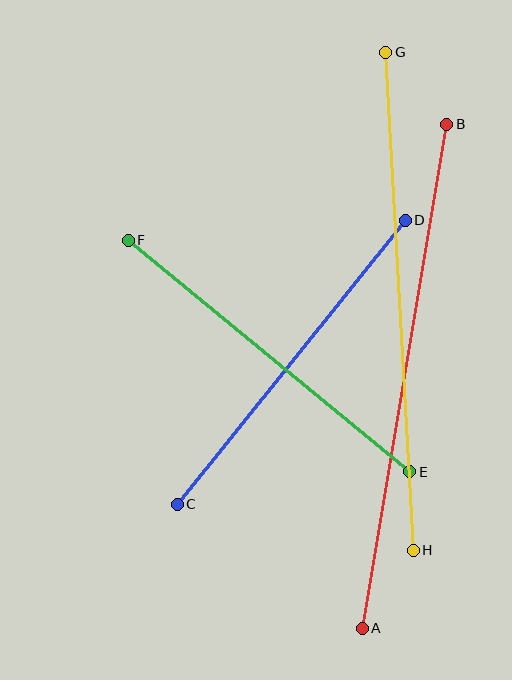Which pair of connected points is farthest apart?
Points A and B are farthest apart.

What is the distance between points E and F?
The distance is approximately 364 pixels.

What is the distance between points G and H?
The distance is approximately 499 pixels.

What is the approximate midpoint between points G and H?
The midpoint is at approximately (400, 301) pixels.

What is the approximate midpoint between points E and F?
The midpoint is at approximately (269, 356) pixels.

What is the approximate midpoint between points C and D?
The midpoint is at approximately (291, 362) pixels.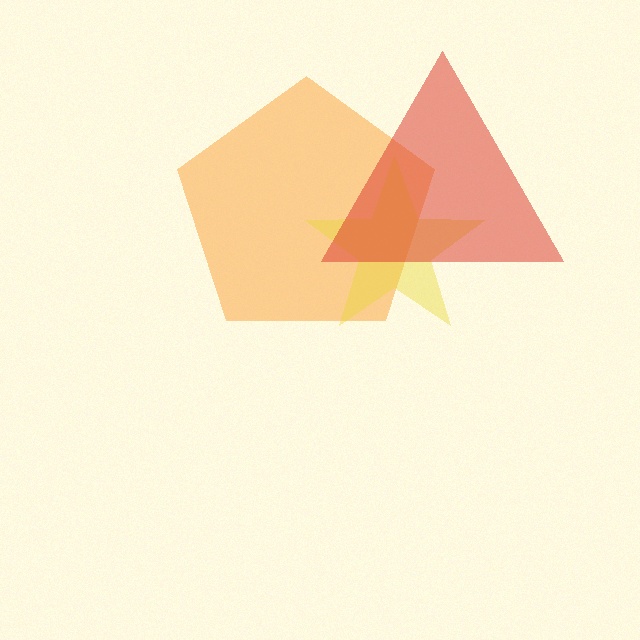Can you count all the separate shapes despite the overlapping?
Yes, there are 3 separate shapes.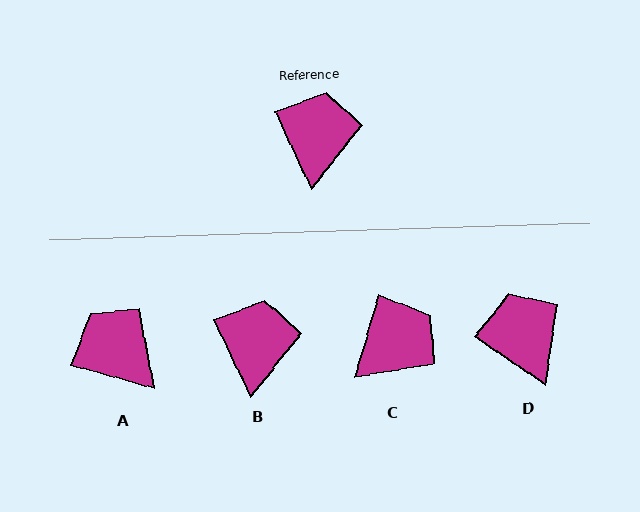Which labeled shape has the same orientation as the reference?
B.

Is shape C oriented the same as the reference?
No, it is off by about 42 degrees.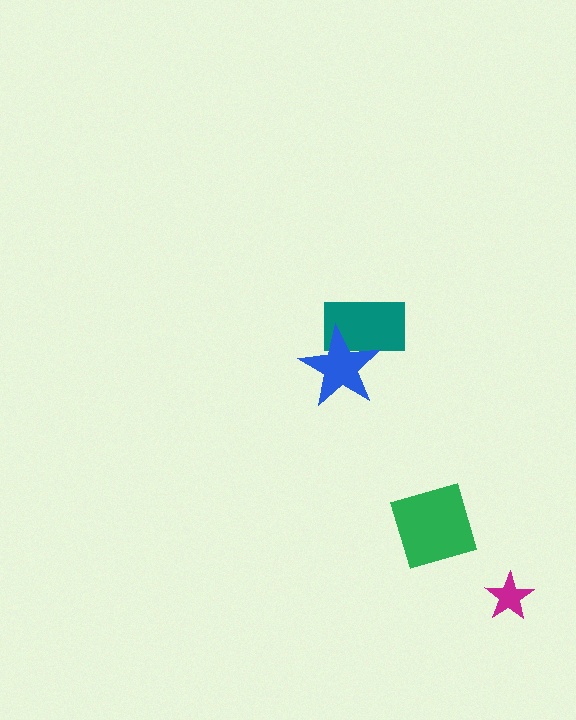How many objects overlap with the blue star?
1 object overlaps with the blue star.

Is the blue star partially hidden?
No, no other shape covers it.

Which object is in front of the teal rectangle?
The blue star is in front of the teal rectangle.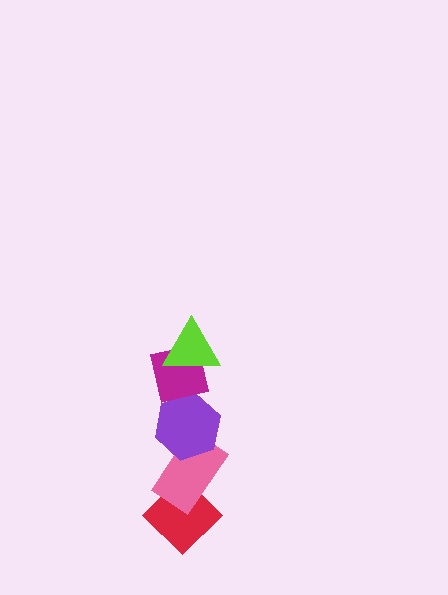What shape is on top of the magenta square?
The lime triangle is on top of the magenta square.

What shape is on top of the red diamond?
The pink rectangle is on top of the red diamond.